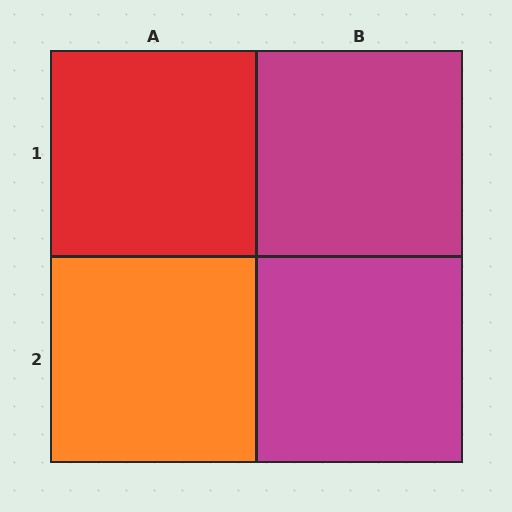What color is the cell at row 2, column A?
Orange.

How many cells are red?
1 cell is red.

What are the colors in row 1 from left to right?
Red, magenta.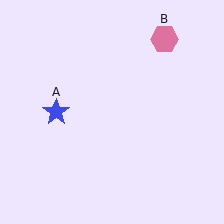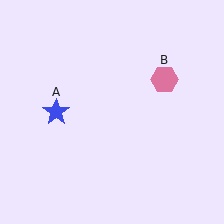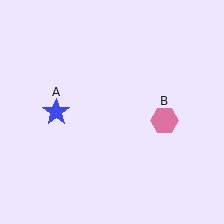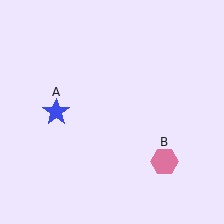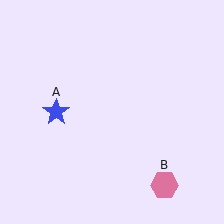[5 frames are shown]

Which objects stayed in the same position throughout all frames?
Blue star (object A) remained stationary.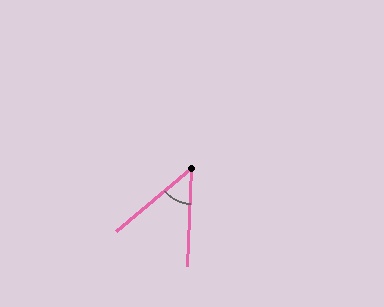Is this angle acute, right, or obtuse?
It is acute.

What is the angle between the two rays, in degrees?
Approximately 48 degrees.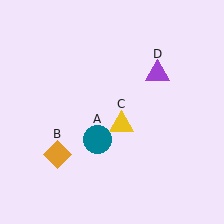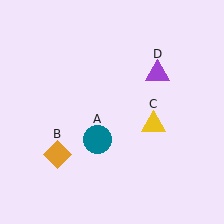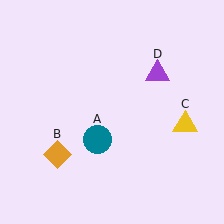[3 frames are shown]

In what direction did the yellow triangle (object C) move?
The yellow triangle (object C) moved right.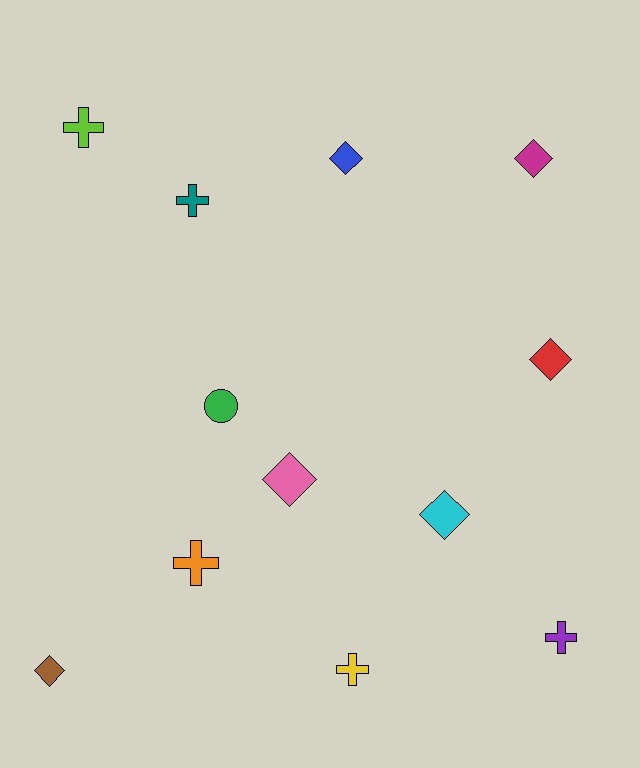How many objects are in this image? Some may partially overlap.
There are 12 objects.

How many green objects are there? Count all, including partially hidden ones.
There is 1 green object.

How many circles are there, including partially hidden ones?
There is 1 circle.